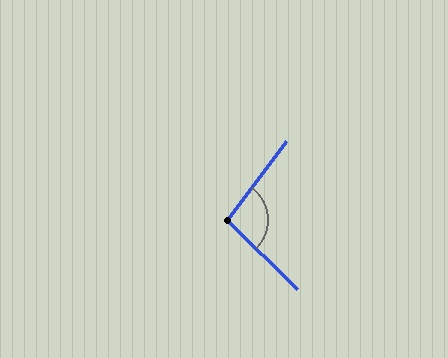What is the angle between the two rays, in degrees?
Approximately 98 degrees.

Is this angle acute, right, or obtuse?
It is obtuse.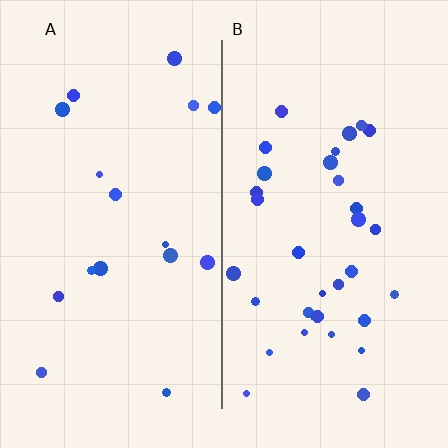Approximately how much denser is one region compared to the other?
Approximately 2.0× — region B over region A.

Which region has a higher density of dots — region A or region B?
B (the right).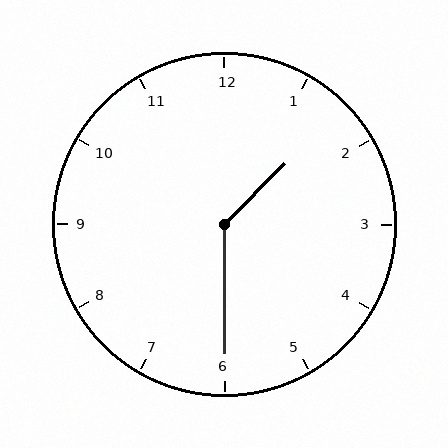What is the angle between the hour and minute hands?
Approximately 135 degrees.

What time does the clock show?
1:30.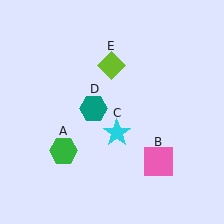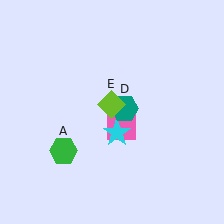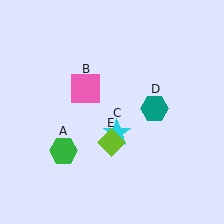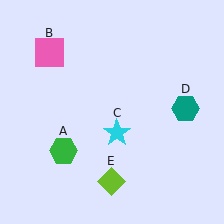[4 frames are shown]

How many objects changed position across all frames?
3 objects changed position: pink square (object B), teal hexagon (object D), lime diamond (object E).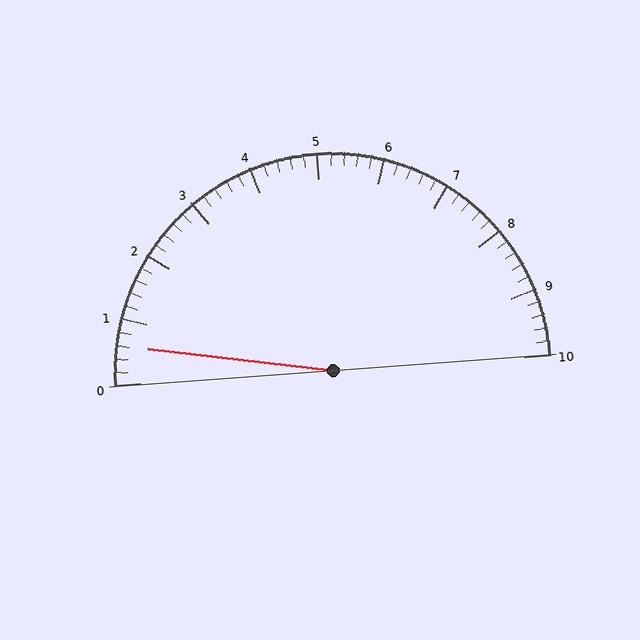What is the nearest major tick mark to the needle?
The nearest major tick mark is 1.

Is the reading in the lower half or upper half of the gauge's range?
The reading is in the lower half of the range (0 to 10).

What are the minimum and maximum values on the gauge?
The gauge ranges from 0 to 10.